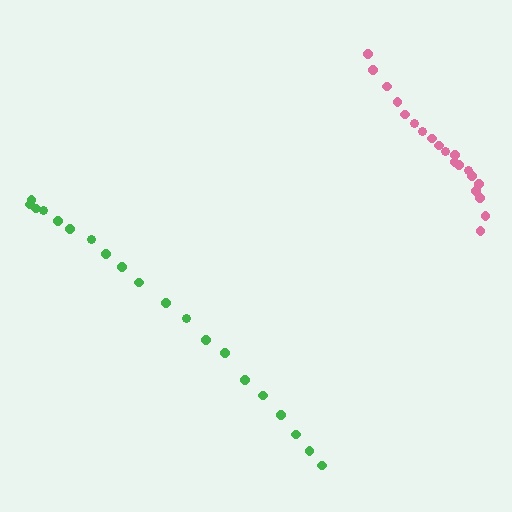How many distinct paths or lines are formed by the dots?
There are 2 distinct paths.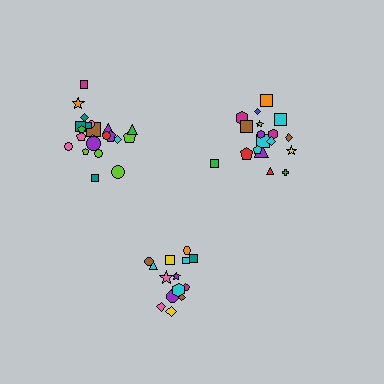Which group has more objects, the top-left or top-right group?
The top-left group.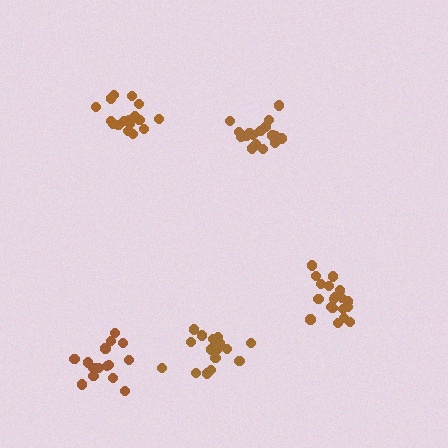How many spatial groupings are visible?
There are 5 spatial groupings.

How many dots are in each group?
Group 1: 17 dots, Group 2: 18 dots, Group 3: 20 dots, Group 4: 19 dots, Group 5: 15 dots (89 total).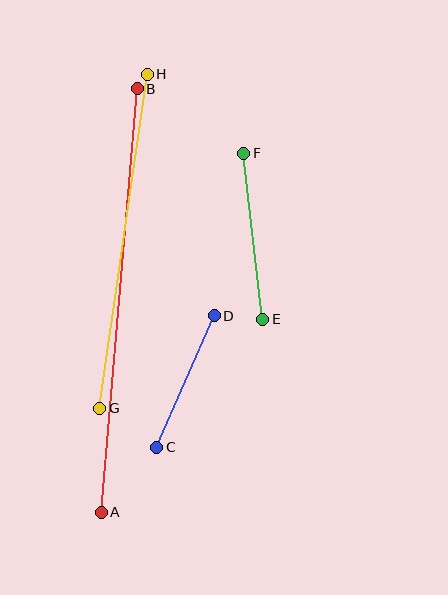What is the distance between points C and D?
The distance is approximately 143 pixels.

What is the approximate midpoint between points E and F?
The midpoint is at approximately (253, 236) pixels.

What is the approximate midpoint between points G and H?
The midpoint is at approximately (124, 241) pixels.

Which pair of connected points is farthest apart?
Points A and B are farthest apart.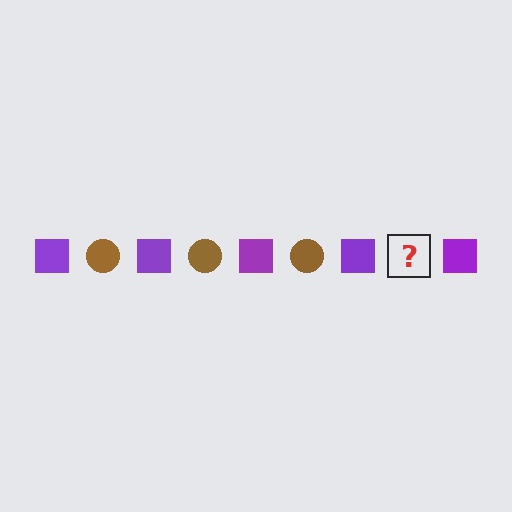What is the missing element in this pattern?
The missing element is a brown circle.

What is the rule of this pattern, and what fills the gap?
The rule is that the pattern alternates between purple square and brown circle. The gap should be filled with a brown circle.